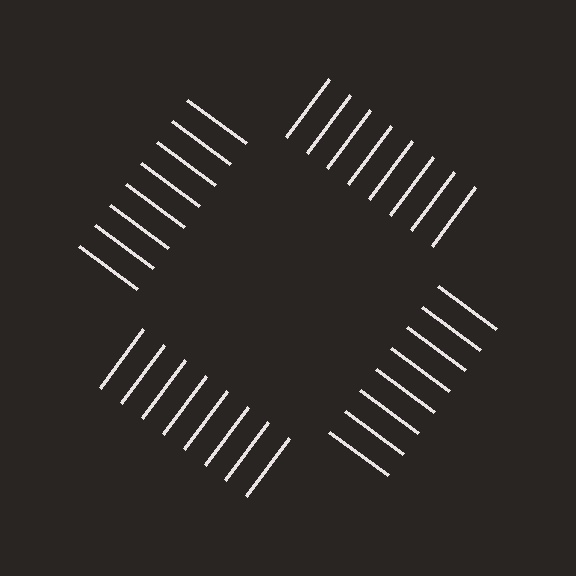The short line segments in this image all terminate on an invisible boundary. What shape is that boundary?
An illusory square — the line segments terminate on its edges but no continuous stroke is drawn.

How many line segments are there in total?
32 — 8 along each of the 4 edges.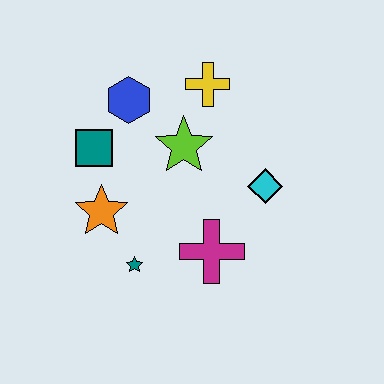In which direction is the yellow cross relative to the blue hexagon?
The yellow cross is to the right of the blue hexagon.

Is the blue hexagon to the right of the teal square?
Yes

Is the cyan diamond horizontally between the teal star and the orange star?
No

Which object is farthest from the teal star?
The yellow cross is farthest from the teal star.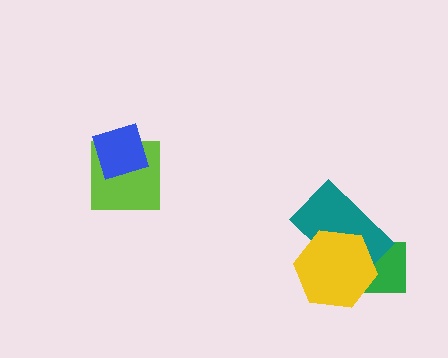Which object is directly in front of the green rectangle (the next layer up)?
The teal rectangle is directly in front of the green rectangle.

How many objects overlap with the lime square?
1 object overlaps with the lime square.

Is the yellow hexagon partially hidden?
No, no other shape covers it.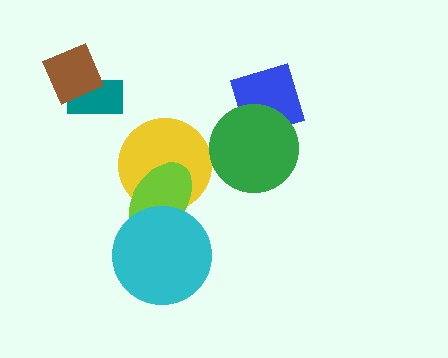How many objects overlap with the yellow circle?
1 object overlaps with the yellow circle.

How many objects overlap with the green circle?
1 object overlaps with the green circle.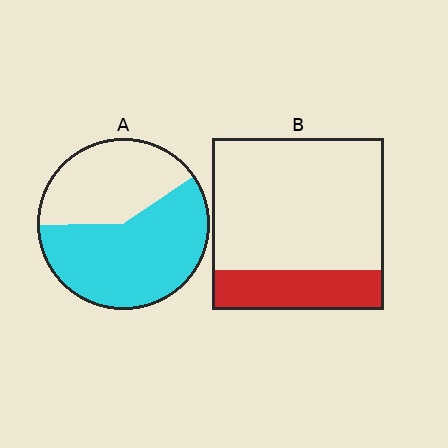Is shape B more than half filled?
No.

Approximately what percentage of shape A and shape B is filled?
A is approximately 60% and B is approximately 25%.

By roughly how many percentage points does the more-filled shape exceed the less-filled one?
By roughly 35 percentage points (A over B).